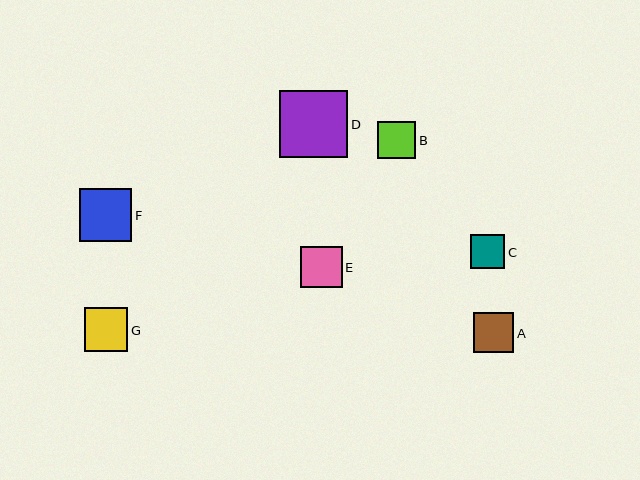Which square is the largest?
Square D is the largest with a size of approximately 68 pixels.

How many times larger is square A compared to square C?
Square A is approximately 1.2 times the size of square C.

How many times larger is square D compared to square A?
Square D is approximately 1.7 times the size of square A.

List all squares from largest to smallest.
From largest to smallest: D, F, G, E, A, B, C.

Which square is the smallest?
Square C is the smallest with a size of approximately 34 pixels.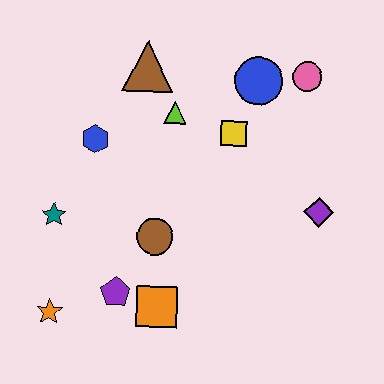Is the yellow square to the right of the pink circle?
No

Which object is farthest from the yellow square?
The orange star is farthest from the yellow square.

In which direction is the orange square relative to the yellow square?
The orange square is below the yellow square.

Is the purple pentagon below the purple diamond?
Yes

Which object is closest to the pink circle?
The blue circle is closest to the pink circle.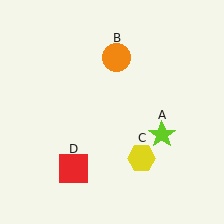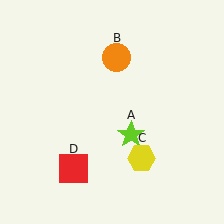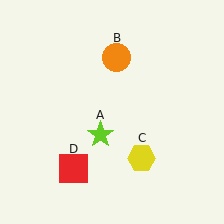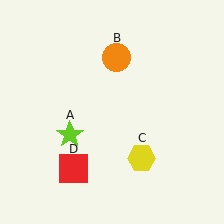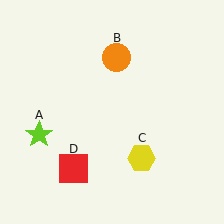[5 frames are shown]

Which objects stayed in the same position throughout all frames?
Orange circle (object B) and yellow hexagon (object C) and red square (object D) remained stationary.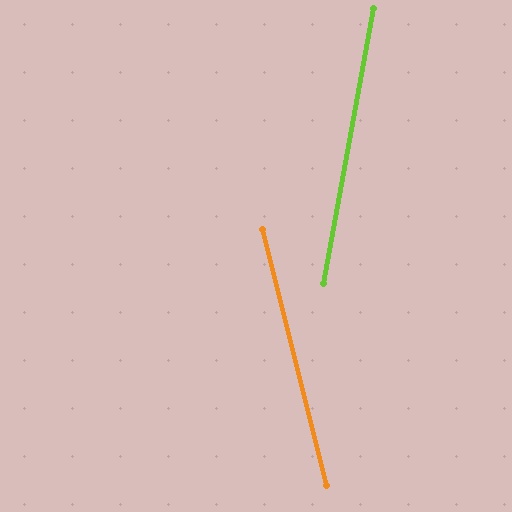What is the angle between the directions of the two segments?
Approximately 24 degrees.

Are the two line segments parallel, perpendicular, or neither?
Neither parallel nor perpendicular — they differ by about 24°.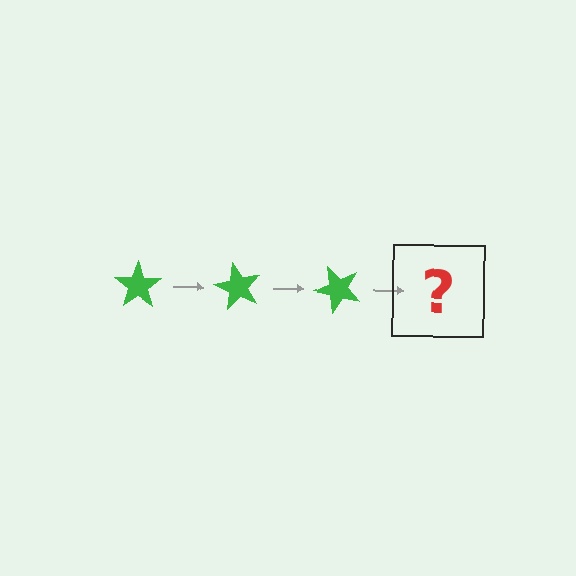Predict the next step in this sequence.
The next step is a green star rotated 180 degrees.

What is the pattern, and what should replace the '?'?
The pattern is that the star rotates 60 degrees each step. The '?' should be a green star rotated 180 degrees.